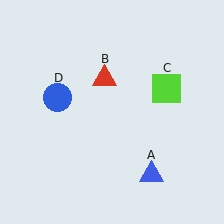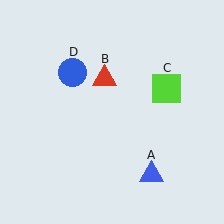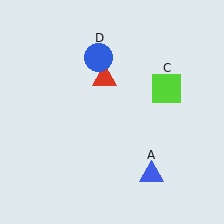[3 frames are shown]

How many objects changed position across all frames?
1 object changed position: blue circle (object D).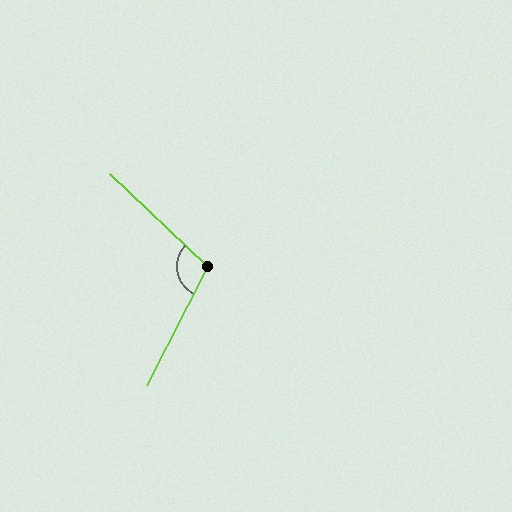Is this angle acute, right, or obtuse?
It is obtuse.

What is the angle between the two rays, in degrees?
Approximately 106 degrees.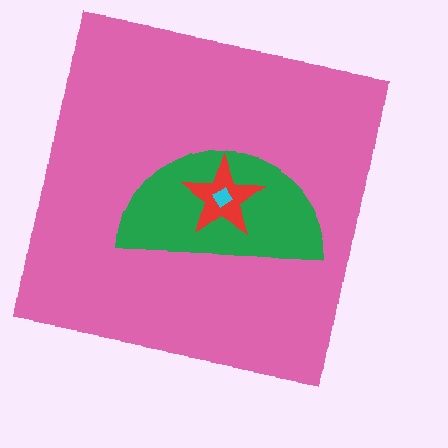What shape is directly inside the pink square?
The green semicircle.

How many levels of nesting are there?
4.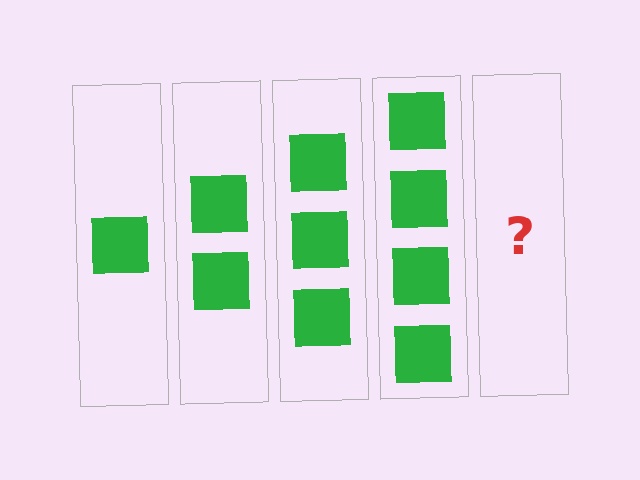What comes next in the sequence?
The next element should be 5 squares.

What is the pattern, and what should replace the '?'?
The pattern is that each step adds one more square. The '?' should be 5 squares.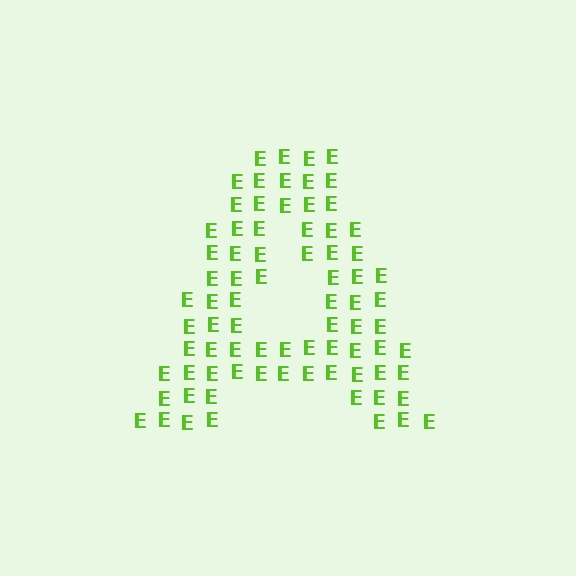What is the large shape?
The large shape is the letter A.